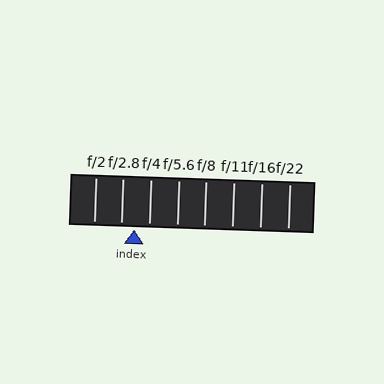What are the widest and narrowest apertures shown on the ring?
The widest aperture shown is f/2 and the narrowest is f/22.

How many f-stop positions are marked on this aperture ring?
There are 8 f-stop positions marked.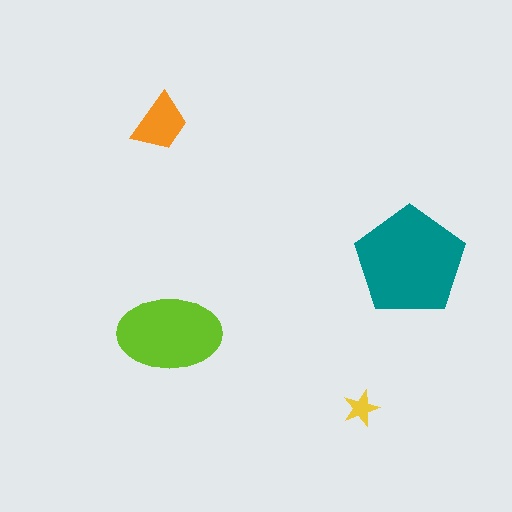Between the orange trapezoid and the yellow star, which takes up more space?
The orange trapezoid.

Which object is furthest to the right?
The teal pentagon is rightmost.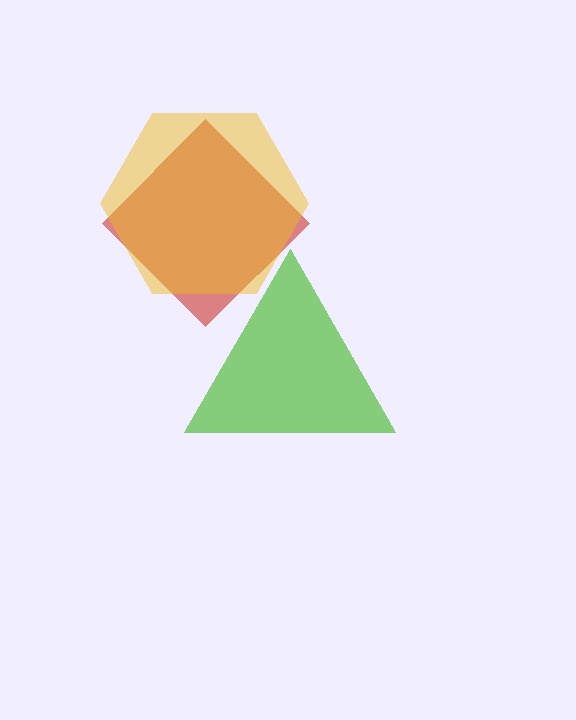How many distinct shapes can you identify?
There are 3 distinct shapes: a red diamond, a lime triangle, a yellow hexagon.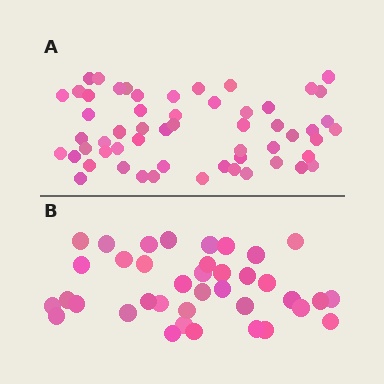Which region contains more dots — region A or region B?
Region A (the top region) has more dots.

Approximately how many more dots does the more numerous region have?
Region A has approximately 20 more dots than region B.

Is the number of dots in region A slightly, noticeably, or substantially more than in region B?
Region A has substantially more. The ratio is roughly 1.5 to 1.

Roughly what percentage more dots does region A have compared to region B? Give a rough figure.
About 45% more.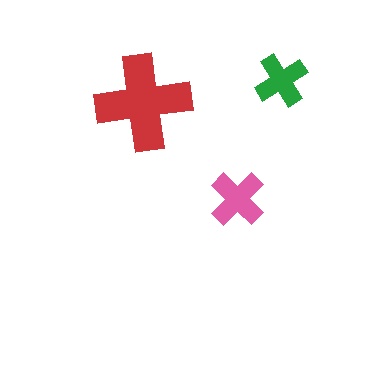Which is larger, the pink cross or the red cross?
The red one.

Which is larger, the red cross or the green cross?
The red one.